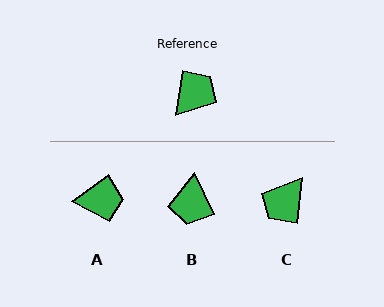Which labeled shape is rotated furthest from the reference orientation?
C, about 176 degrees away.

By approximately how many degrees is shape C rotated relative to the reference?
Approximately 176 degrees clockwise.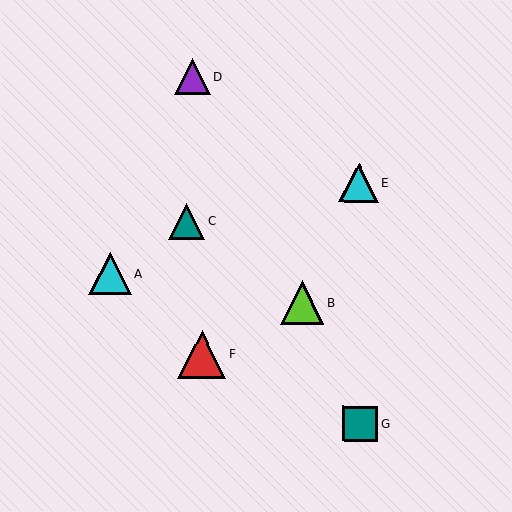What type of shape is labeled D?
Shape D is a purple triangle.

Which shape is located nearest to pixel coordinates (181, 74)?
The purple triangle (labeled D) at (193, 76) is nearest to that location.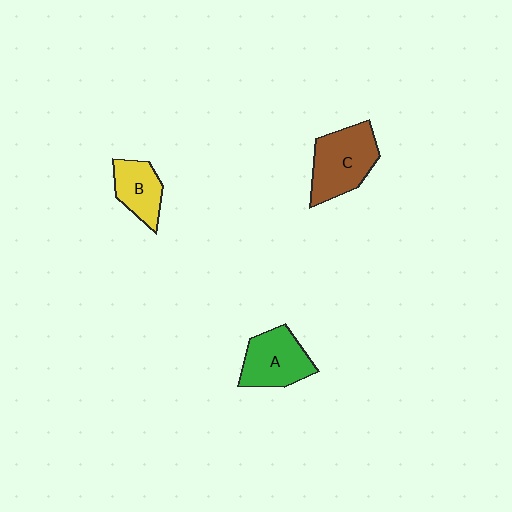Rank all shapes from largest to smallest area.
From largest to smallest: C (brown), A (green), B (yellow).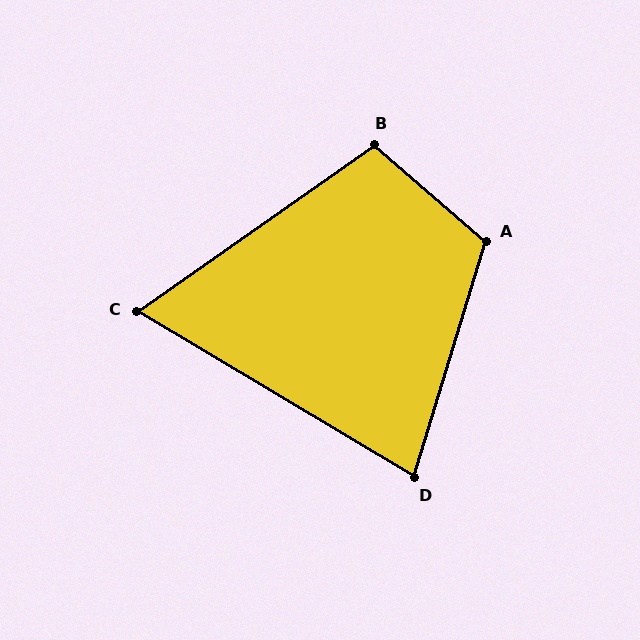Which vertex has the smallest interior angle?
C, at approximately 66 degrees.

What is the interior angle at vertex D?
Approximately 76 degrees (acute).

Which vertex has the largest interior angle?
A, at approximately 114 degrees.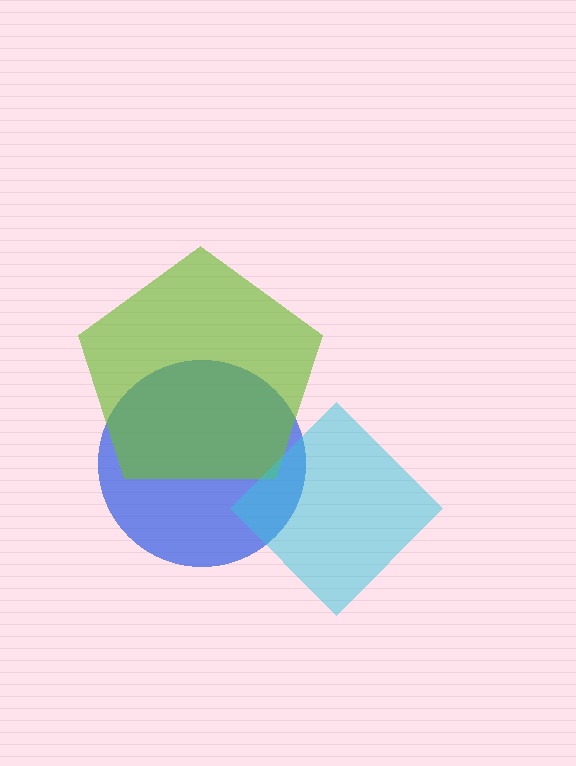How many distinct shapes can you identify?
There are 3 distinct shapes: a blue circle, a lime pentagon, a cyan diamond.